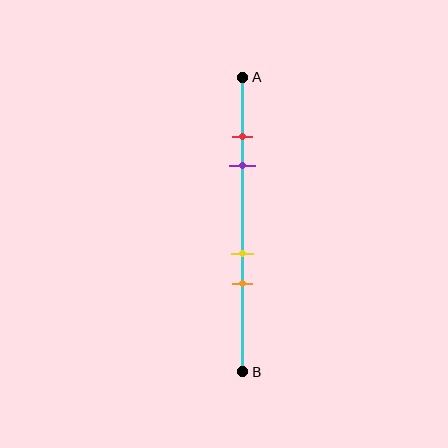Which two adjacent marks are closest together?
The red and purple marks are the closest adjacent pair.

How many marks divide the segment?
There are 4 marks dividing the segment.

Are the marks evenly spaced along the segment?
No, the marks are not evenly spaced.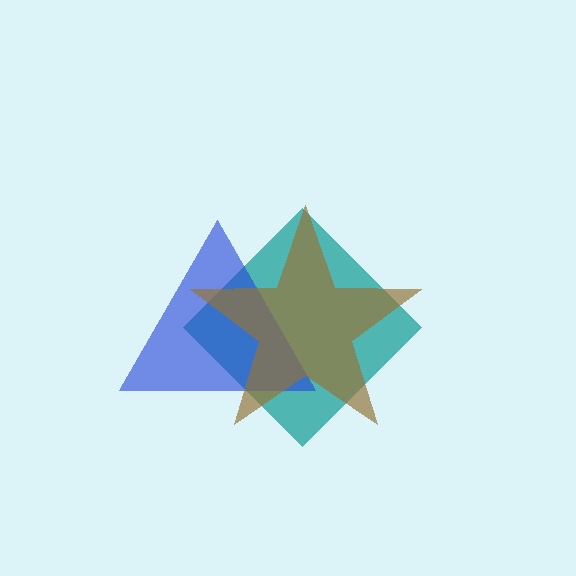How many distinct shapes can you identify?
There are 3 distinct shapes: a teal diamond, a blue triangle, a brown star.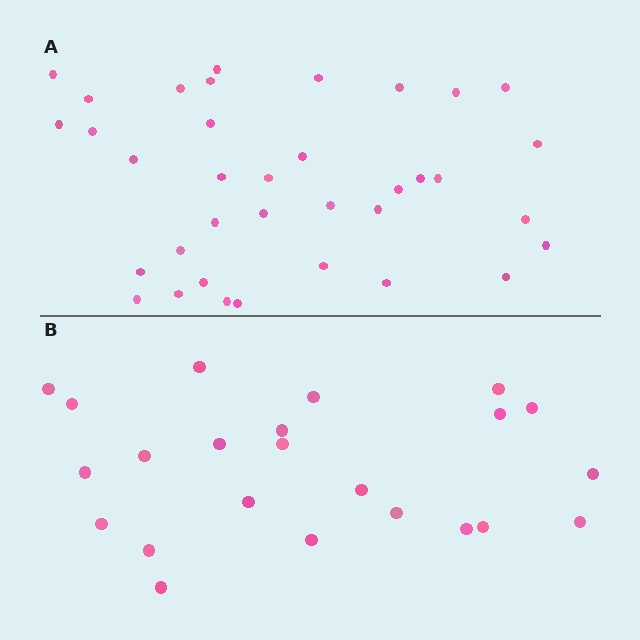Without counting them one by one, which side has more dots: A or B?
Region A (the top region) has more dots.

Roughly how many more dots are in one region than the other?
Region A has approximately 15 more dots than region B.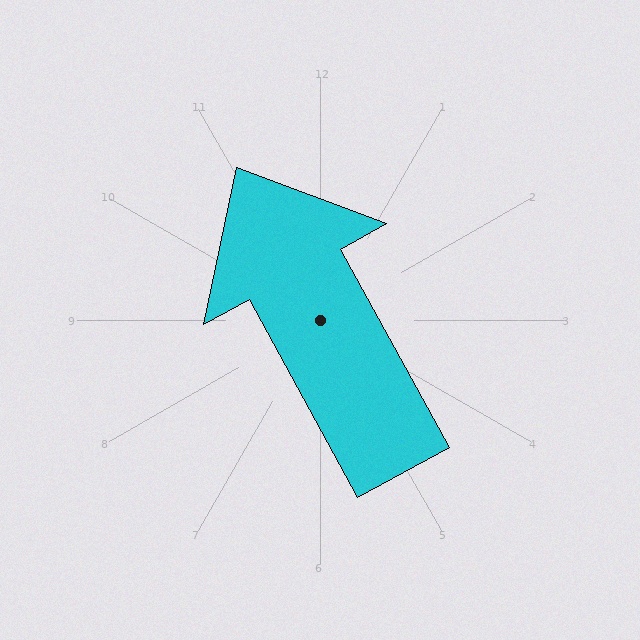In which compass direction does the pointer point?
Northwest.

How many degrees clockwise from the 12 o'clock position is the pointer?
Approximately 331 degrees.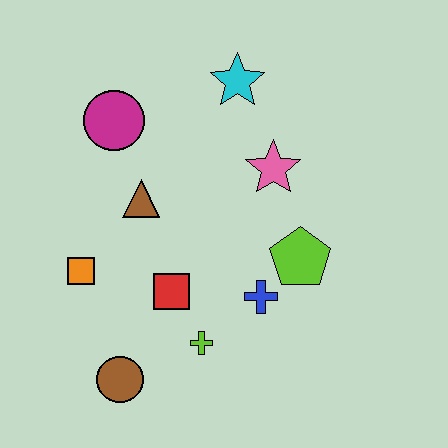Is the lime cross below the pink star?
Yes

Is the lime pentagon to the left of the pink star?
No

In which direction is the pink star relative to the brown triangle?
The pink star is to the right of the brown triangle.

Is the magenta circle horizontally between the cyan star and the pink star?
No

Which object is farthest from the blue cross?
The magenta circle is farthest from the blue cross.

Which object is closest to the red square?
The lime cross is closest to the red square.